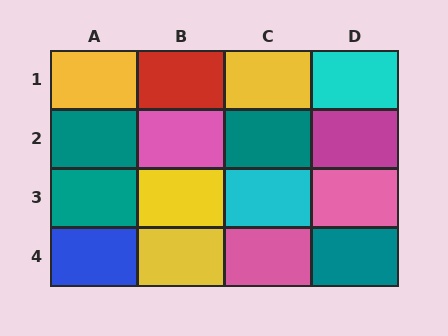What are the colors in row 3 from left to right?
Teal, yellow, cyan, pink.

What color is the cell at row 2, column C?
Teal.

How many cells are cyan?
2 cells are cyan.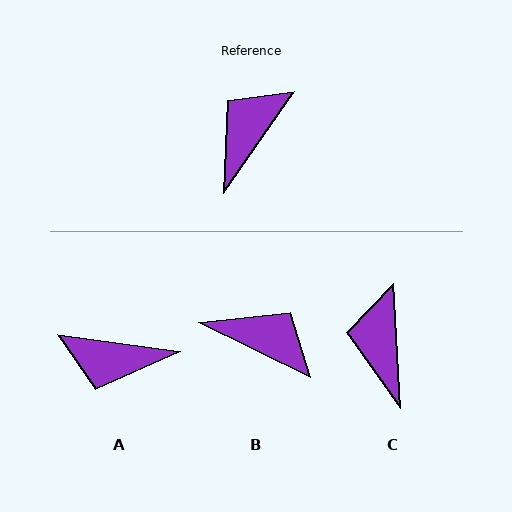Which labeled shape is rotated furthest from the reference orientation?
A, about 117 degrees away.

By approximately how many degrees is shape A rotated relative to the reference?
Approximately 117 degrees counter-clockwise.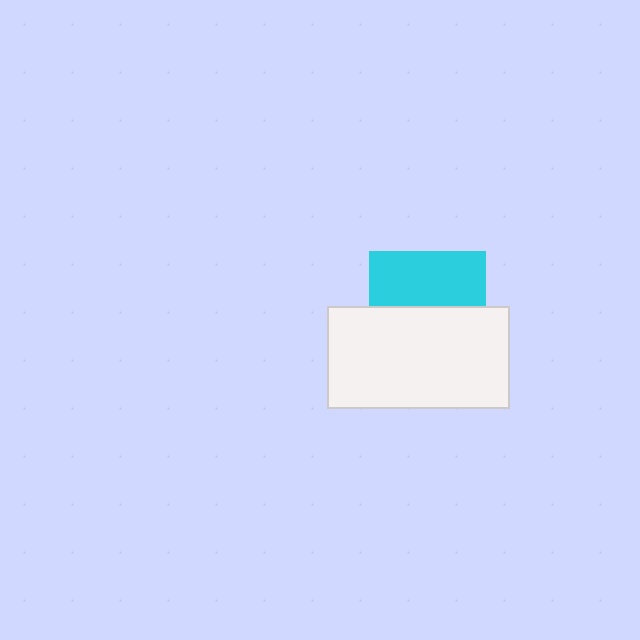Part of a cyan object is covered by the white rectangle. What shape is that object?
It is a square.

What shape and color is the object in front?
The object in front is a white rectangle.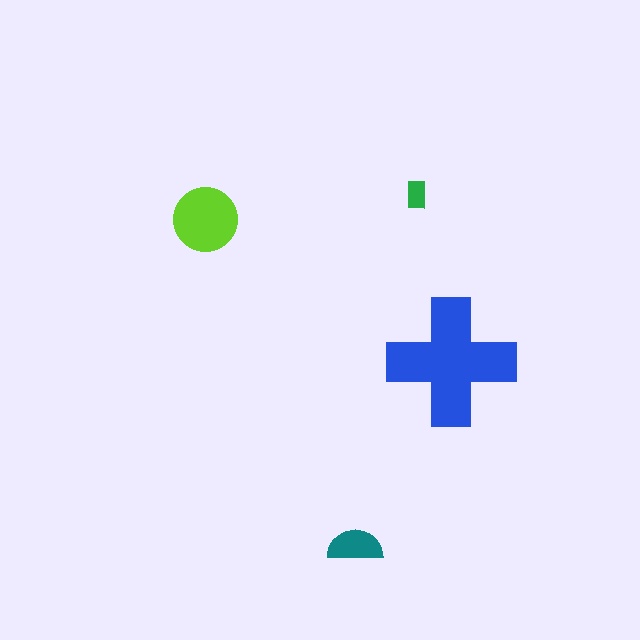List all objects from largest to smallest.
The blue cross, the lime circle, the teal semicircle, the green rectangle.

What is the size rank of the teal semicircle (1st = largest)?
3rd.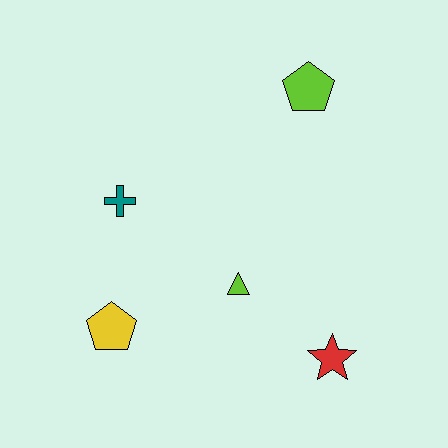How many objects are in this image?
There are 5 objects.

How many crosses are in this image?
There is 1 cross.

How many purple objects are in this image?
There are no purple objects.